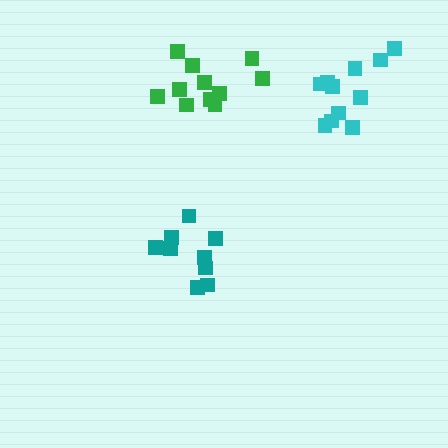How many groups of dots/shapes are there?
There are 3 groups.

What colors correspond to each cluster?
The clusters are colored: teal, cyan, green.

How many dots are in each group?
Group 1: 9 dots, Group 2: 12 dots, Group 3: 11 dots (32 total).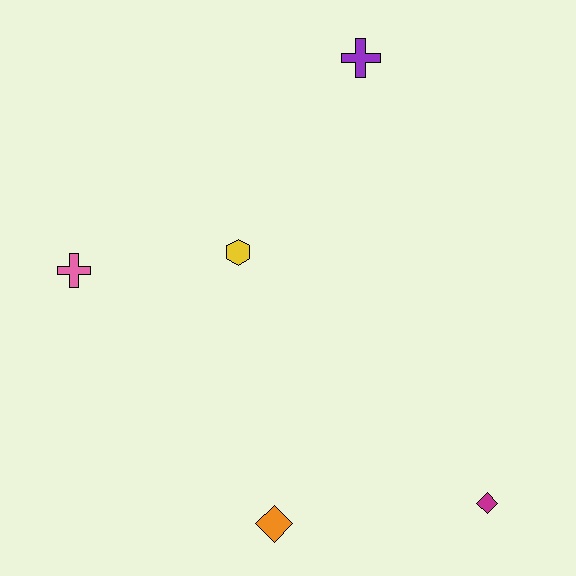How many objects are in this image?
There are 5 objects.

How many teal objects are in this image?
There are no teal objects.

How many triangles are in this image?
There are no triangles.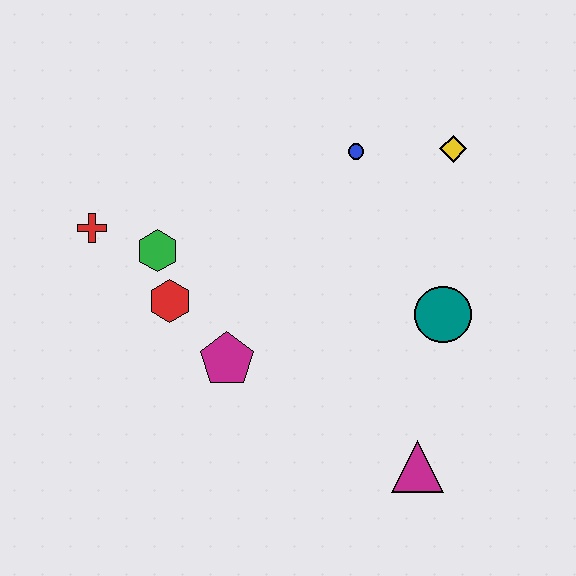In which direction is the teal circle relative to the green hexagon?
The teal circle is to the right of the green hexagon.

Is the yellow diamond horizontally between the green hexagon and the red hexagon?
No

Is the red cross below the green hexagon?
No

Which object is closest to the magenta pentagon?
The red hexagon is closest to the magenta pentagon.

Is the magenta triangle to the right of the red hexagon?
Yes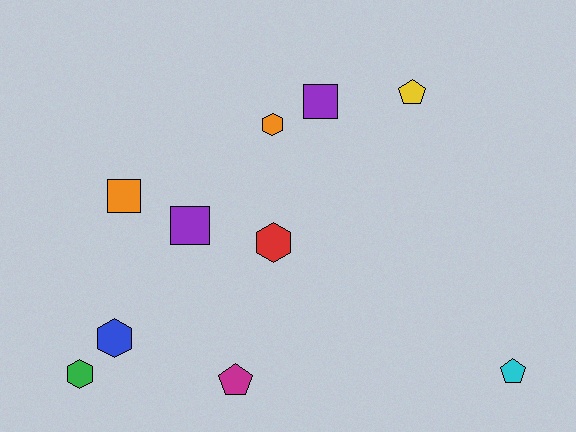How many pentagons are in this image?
There are 3 pentagons.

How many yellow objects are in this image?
There is 1 yellow object.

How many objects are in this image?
There are 10 objects.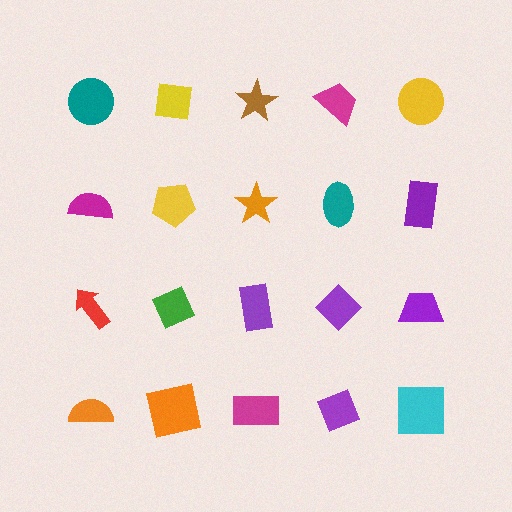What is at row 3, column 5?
A purple trapezoid.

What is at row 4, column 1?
An orange semicircle.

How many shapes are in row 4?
5 shapes.